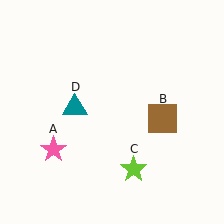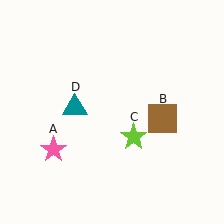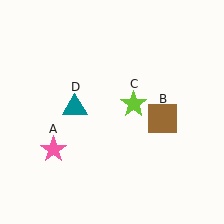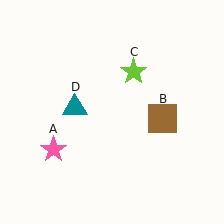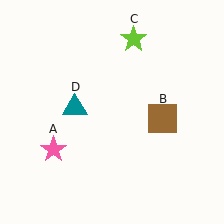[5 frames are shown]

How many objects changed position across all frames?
1 object changed position: lime star (object C).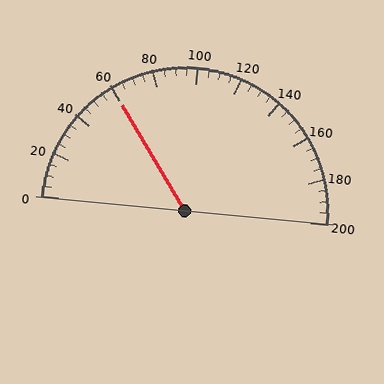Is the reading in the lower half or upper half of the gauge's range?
The reading is in the lower half of the range (0 to 200).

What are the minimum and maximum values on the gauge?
The gauge ranges from 0 to 200.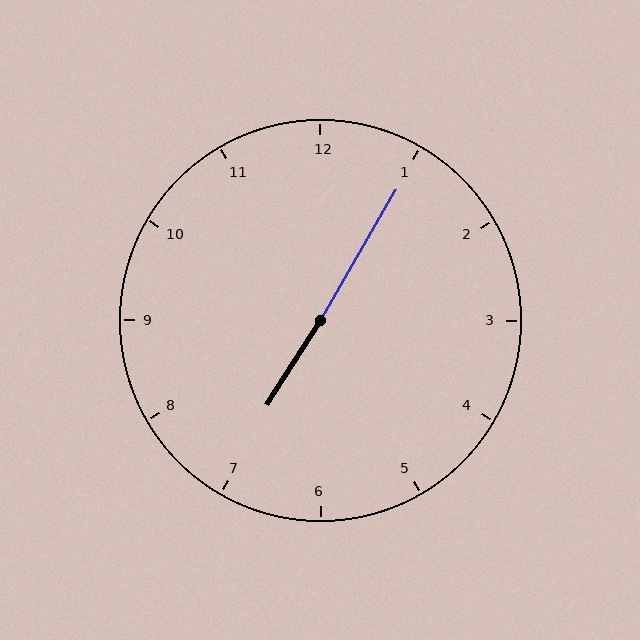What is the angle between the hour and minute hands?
Approximately 178 degrees.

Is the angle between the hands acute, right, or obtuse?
It is obtuse.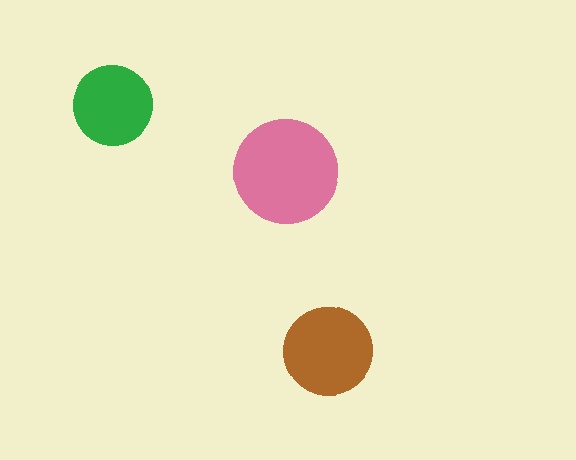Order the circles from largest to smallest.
the pink one, the brown one, the green one.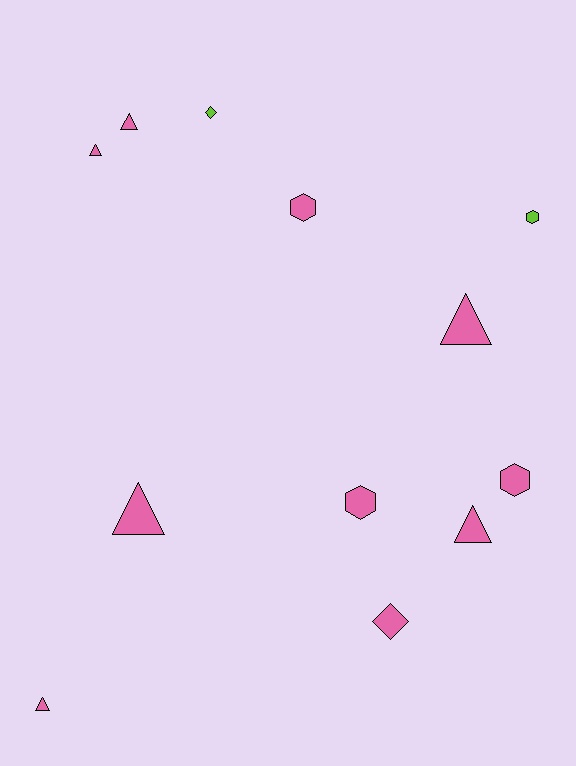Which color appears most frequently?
Pink, with 10 objects.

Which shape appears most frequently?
Triangle, with 6 objects.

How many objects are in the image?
There are 12 objects.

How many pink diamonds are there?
There is 1 pink diamond.